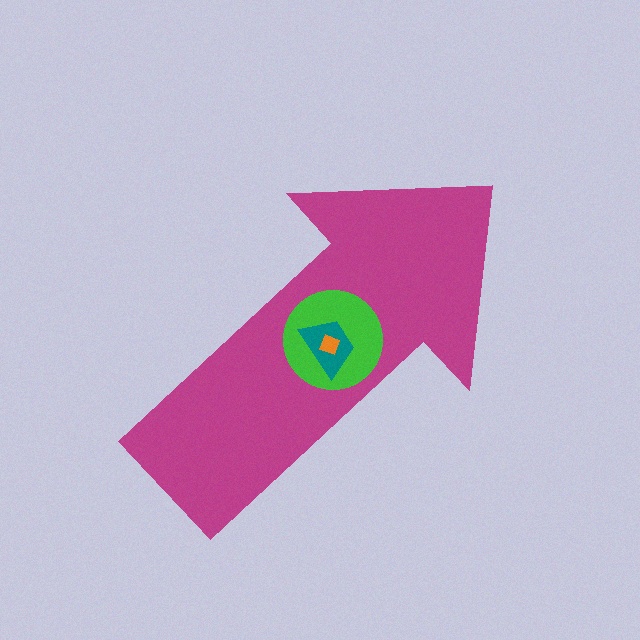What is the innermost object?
The orange square.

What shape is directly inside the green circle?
The teal trapezoid.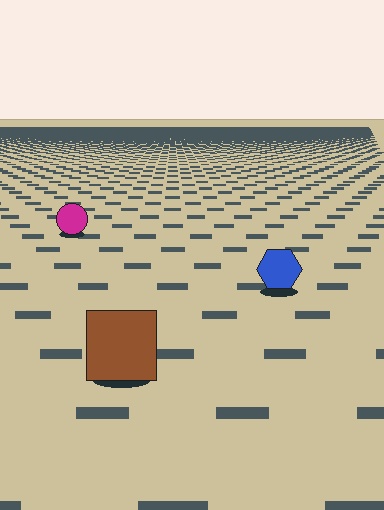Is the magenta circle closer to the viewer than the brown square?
No. The brown square is closer — you can tell from the texture gradient: the ground texture is coarser near it.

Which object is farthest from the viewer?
The magenta circle is farthest from the viewer. It appears smaller and the ground texture around it is denser.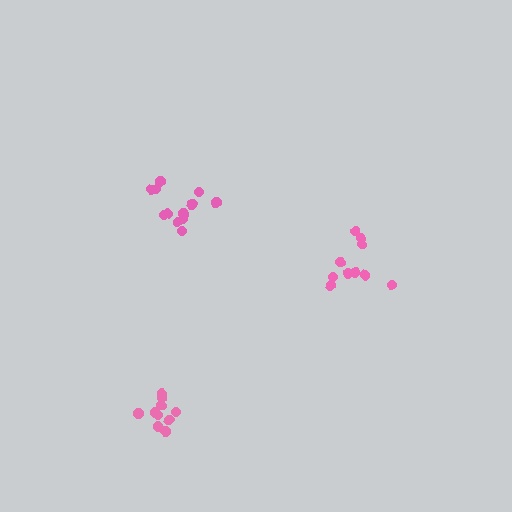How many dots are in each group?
Group 1: 12 dots, Group 2: 10 dots, Group 3: 10 dots (32 total).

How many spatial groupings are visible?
There are 3 spatial groupings.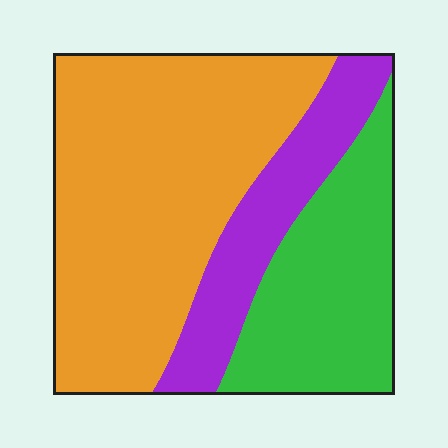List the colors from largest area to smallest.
From largest to smallest: orange, green, purple.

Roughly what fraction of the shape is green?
Green covers roughly 25% of the shape.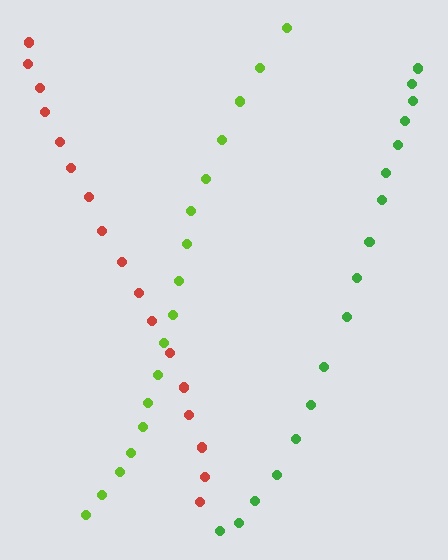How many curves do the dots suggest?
There are 3 distinct paths.